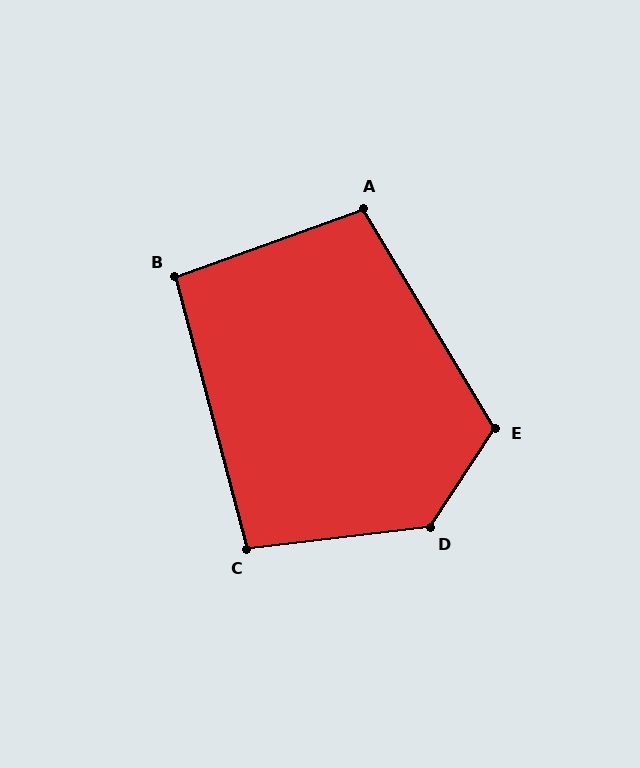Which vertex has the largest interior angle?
D, at approximately 130 degrees.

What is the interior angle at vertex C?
Approximately 98 degrees (obtuse).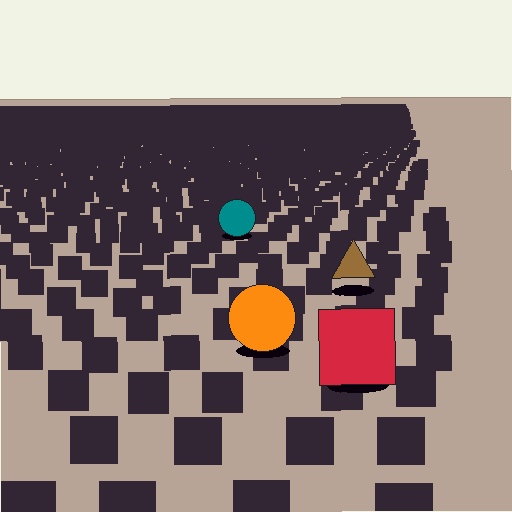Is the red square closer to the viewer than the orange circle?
Yes. The red square is closer — you can tell from the texture gradient: the ground texture is coarser near it.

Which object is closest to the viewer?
The red square is closest. The texture marks near it are larger and more spread out.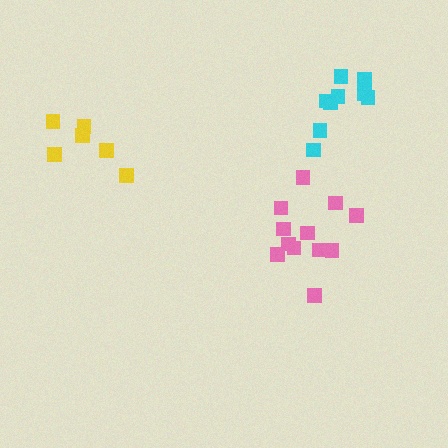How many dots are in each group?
Group 1: 9 dots, Group 2: 12 dots, Group 3: 6 dots (27 total).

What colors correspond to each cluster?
The clusters are colored: cyan, pink, yellow.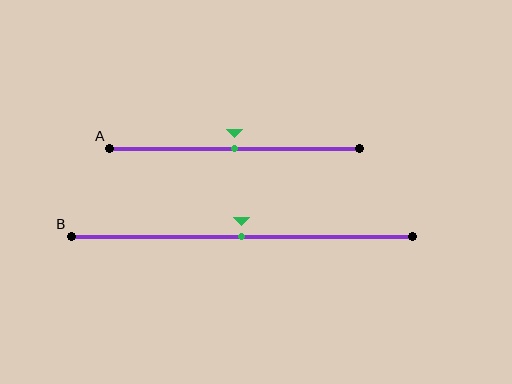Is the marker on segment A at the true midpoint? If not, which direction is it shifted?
Yes, the marker on segment A is at the true midpoint.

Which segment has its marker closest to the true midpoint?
Segment A has its marker closest to the true midpoint.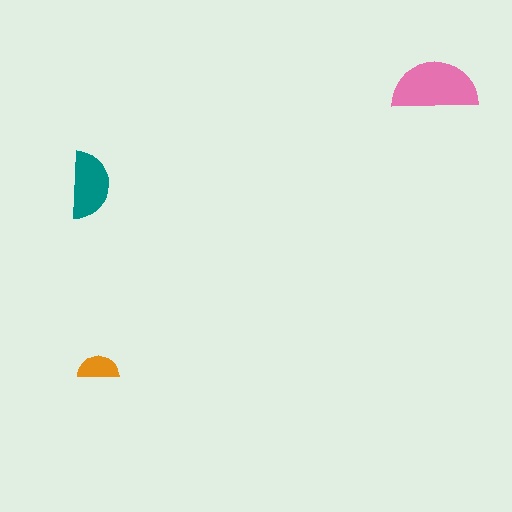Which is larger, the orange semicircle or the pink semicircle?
The pink one.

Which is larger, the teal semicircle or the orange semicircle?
The teal one.